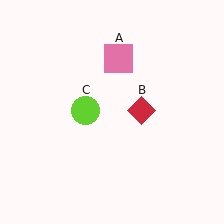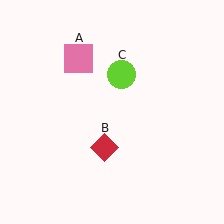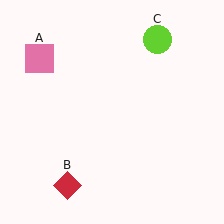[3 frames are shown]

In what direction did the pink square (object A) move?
The pink square (object A) moved left.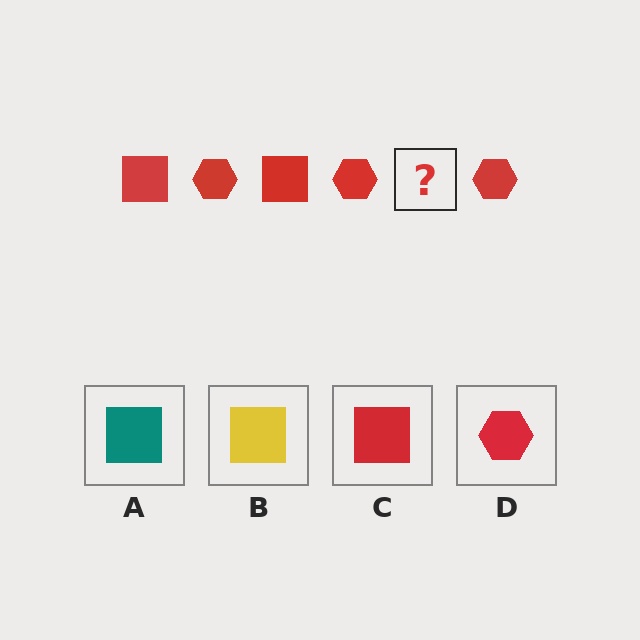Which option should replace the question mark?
Option C.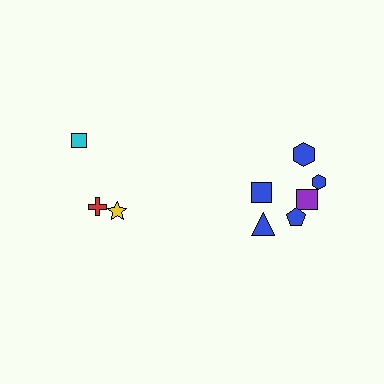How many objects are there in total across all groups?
There are 9 objects.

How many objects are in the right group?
There are 6 objects.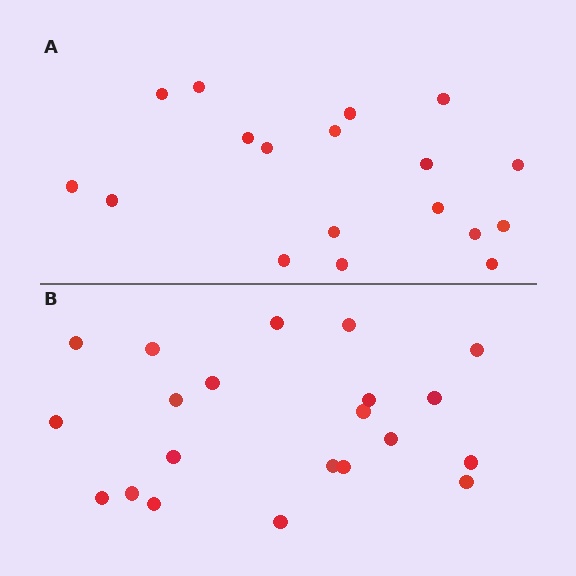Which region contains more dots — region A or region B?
Region B (the bottom region) has more dots.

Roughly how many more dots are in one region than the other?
Region B has just a few more — roughly 2 or 3 more dots than region A.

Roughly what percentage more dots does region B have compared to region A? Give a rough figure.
About 15% more.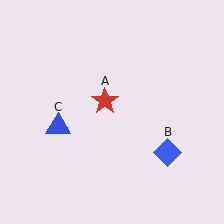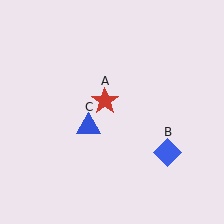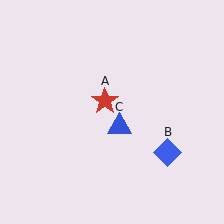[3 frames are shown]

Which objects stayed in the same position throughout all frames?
Red star (object A) and blue diamond (object B) remained stationary.